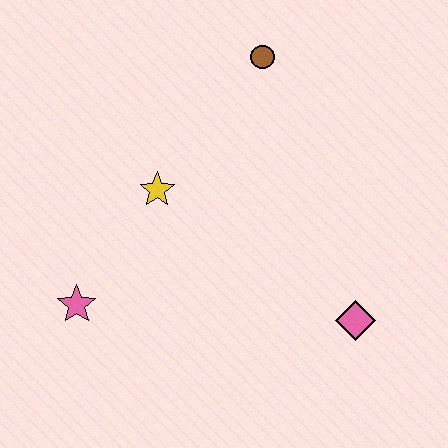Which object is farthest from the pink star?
The brown circle is farthest from the pink star.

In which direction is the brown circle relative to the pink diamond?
The brown circle is above the pink diamond.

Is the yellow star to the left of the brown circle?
Yes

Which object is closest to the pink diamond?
The yellow star is closest to the pink diamond.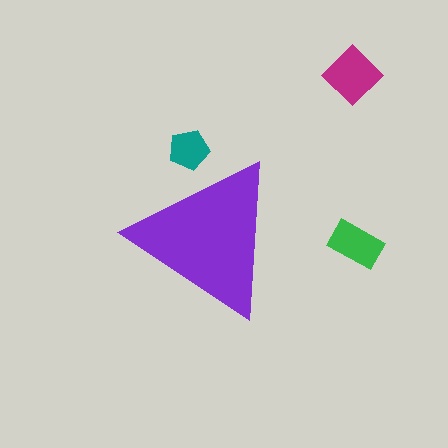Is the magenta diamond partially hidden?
No, the magenta diamond is fully visible.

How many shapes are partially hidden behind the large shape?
1 shape is partially hidden.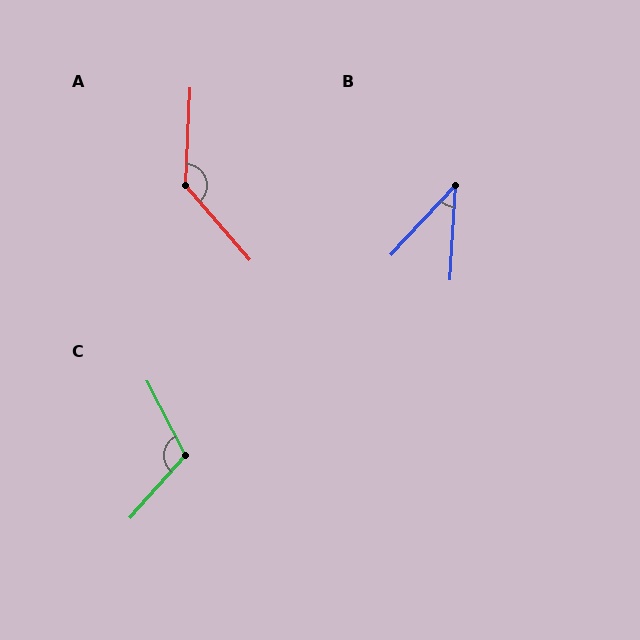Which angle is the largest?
A, at approximately 137 degrees.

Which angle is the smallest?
B, at approximately 40 degrees.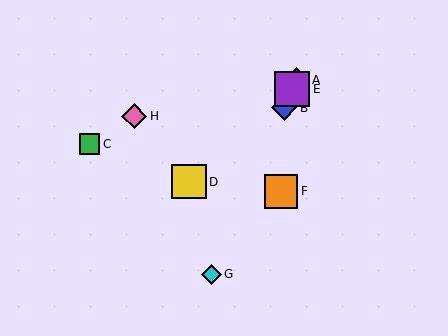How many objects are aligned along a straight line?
4 objects (A, B, E, G) are aligned along a straight line.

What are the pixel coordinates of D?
Object D is at (189, 182).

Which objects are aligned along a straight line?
Objects A, B, E, G are aligned along a straight line.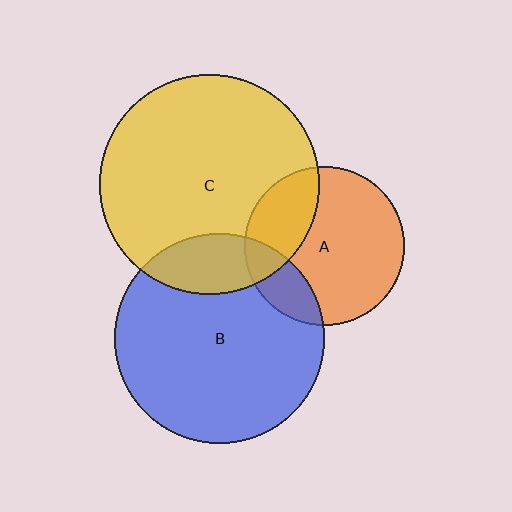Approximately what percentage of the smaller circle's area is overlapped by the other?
Approximately 20%.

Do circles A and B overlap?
Yes.